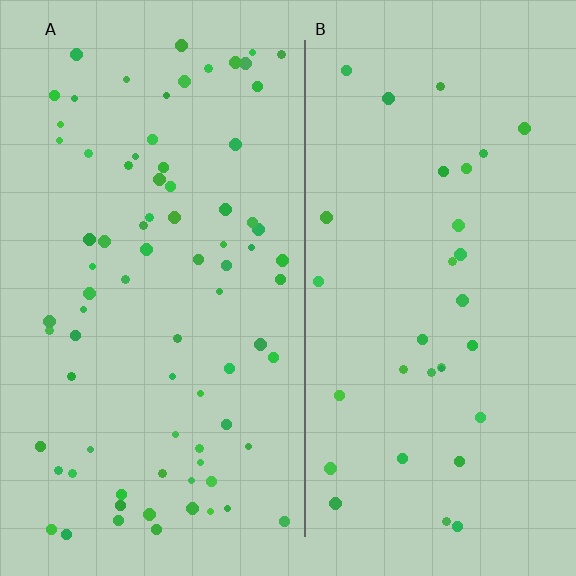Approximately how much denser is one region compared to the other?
Approximately 2.5× — region A over region B.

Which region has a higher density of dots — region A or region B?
A (the left).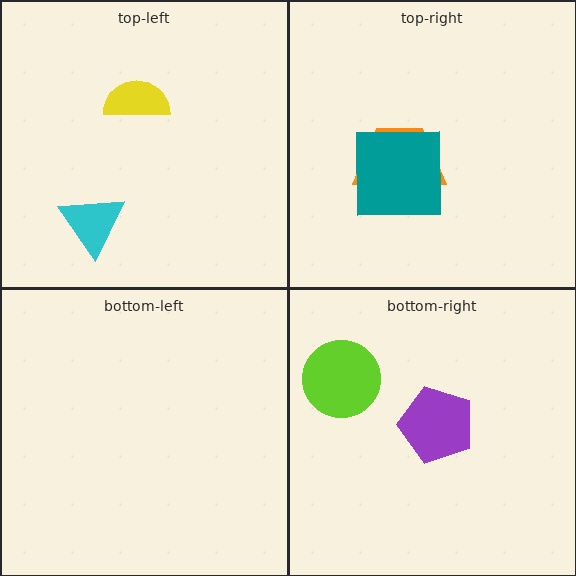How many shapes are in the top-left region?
2.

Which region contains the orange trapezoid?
The top-right region.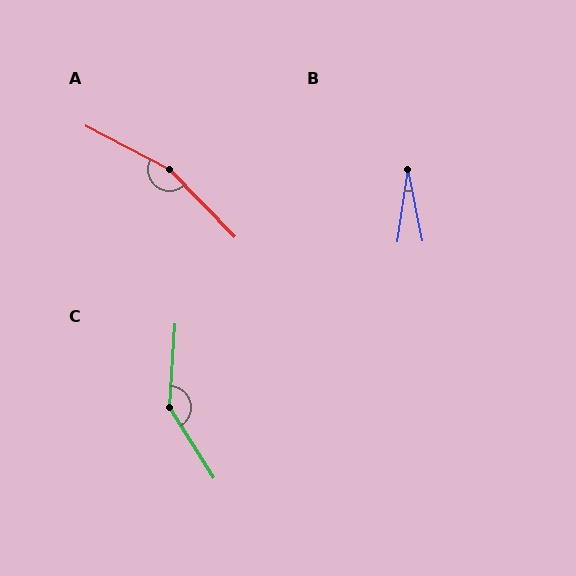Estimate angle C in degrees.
Approximately 145 degrees.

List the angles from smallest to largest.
B (20°), C (145°), A (161°).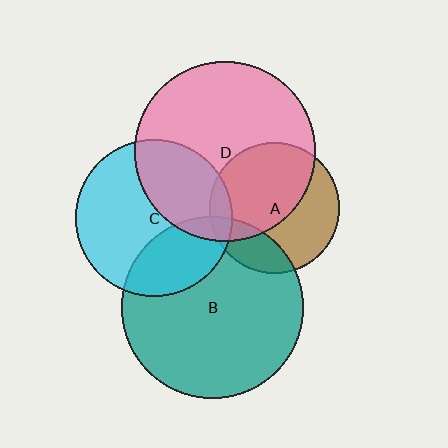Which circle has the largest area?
Circle B (teal).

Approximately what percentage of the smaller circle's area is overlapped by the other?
Approximately 35%.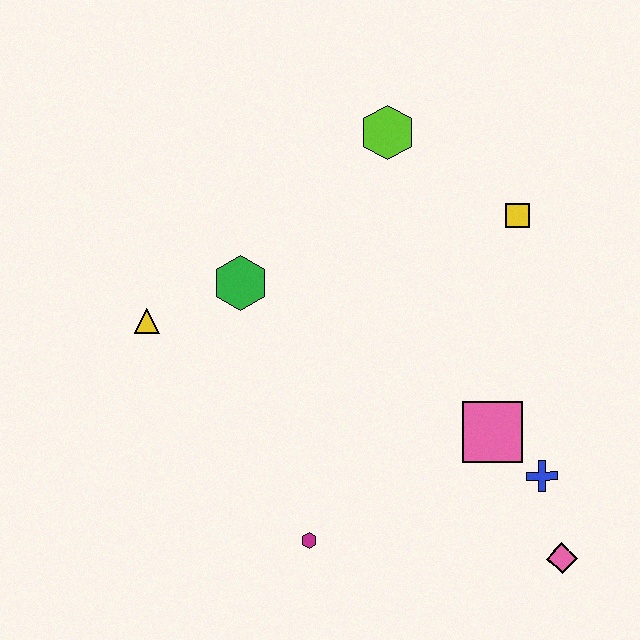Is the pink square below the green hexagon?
Yes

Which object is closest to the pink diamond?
The blue cross is closest to the pink diamond.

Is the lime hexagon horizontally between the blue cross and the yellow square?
No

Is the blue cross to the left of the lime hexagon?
No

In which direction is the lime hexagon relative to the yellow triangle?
The lime hexagon is to the right of the yellow triangle.